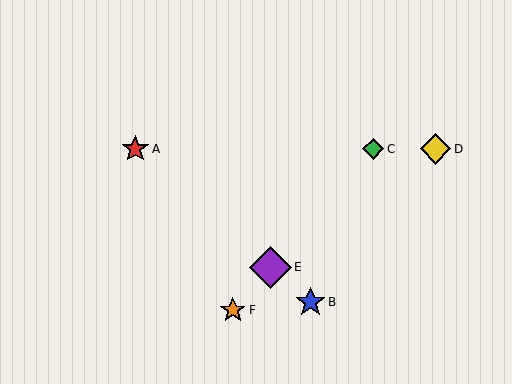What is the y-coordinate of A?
Object A is at y≈149.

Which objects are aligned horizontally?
Objects A, C, D are aligned horizontally.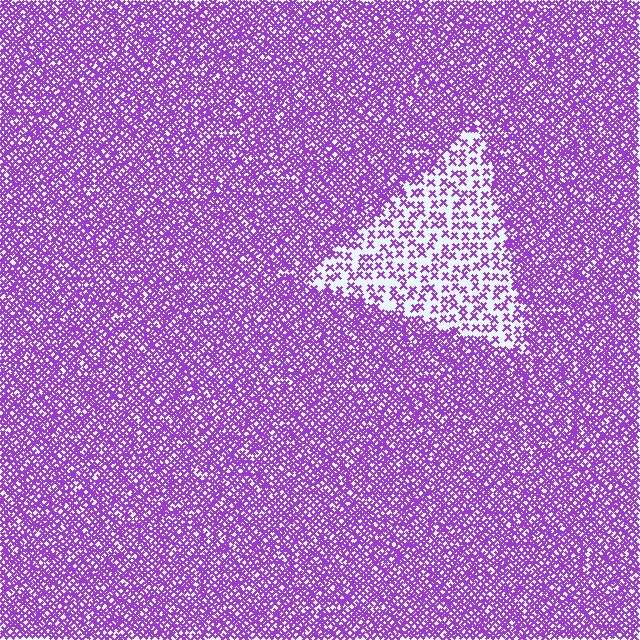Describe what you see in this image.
The image contains small purple elements arranged at two different densities. A triangle-shaped region is visible where the elements are less densely packed than the surrounding area.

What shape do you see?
I see a triangle.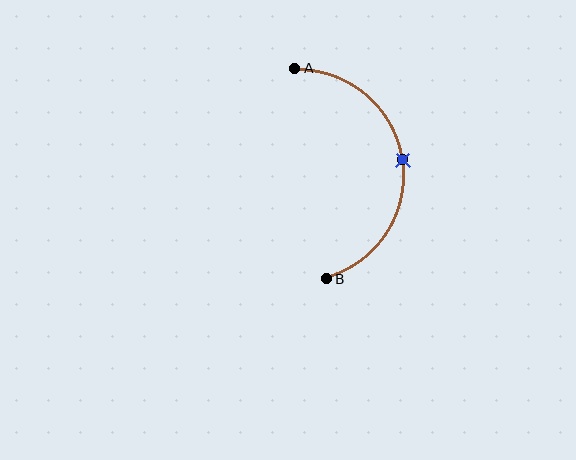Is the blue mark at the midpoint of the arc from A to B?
Yes. The blue mark lies on the arc at equal arc-length from both A and B — it is the arc midpoint.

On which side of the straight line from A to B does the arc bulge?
The arc bulges to the right of the straight line connecting A and B.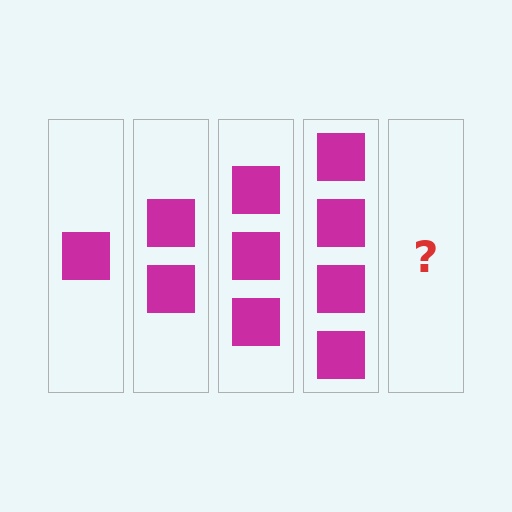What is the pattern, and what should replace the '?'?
The pattern is that each step adds one more square. The '?' should be 5 squares.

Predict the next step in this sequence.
The next step is 5 squares.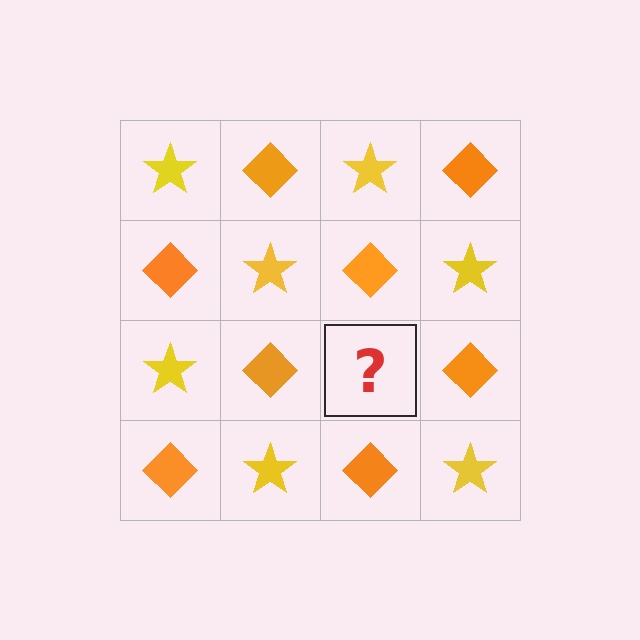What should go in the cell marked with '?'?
The missing cell should contain a yellow star.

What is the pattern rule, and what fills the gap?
The rule is that it alternates yellow star and orange diamond in a checkerboard pattern. The gap should be filled with a yellow star.